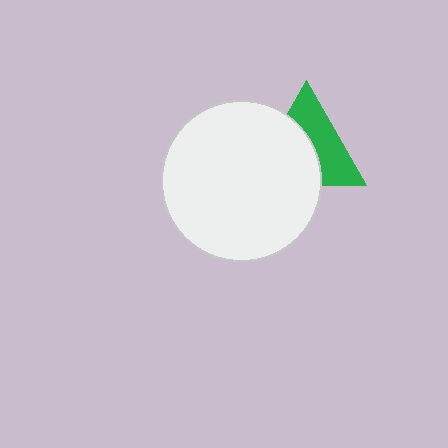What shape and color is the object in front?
The object in front is a white circle.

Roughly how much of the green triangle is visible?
About half of it is visible (roughly 49%).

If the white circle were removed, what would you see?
You would see the complete green triangle.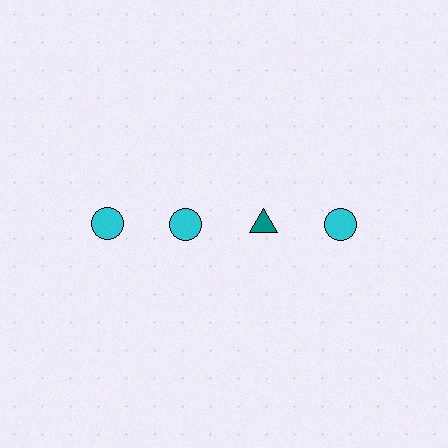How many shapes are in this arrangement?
There are 4 shapes arranged in a grid pattern.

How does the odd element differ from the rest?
It differs in both color (teal instead of cyan) and shape (triangle instead of circle).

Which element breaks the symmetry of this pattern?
The teal triangle in the top row, center column breaks the symmetry. All other shapes are cyan circles.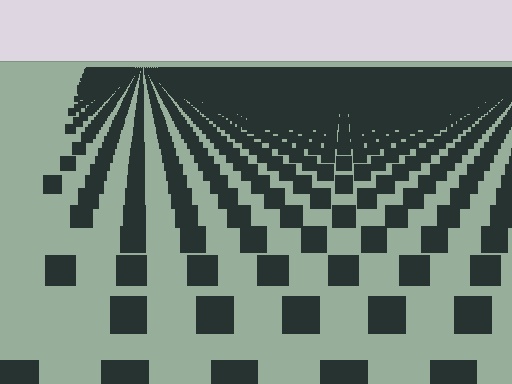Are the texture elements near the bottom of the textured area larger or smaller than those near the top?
Larger. Near the bottom, elements are closer to the viewer and appear at a bigger on-screen size.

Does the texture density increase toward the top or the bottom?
Density increases toward the top.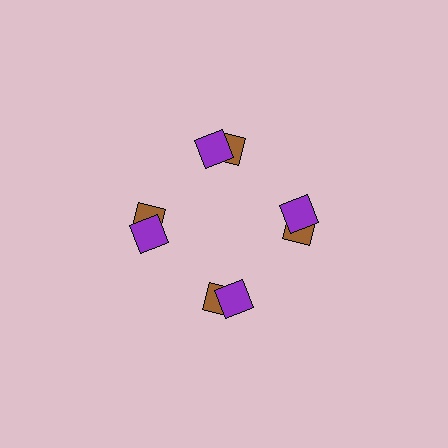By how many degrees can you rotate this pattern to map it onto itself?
The pattern maps onto itself every 90 degrees of rotation.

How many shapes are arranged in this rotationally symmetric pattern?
There are 8 shapes, arranged in 4 groups of 2.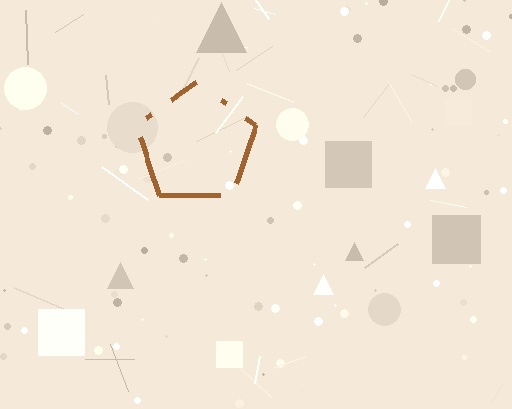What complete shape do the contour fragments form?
The contour fragments form a pentagon.